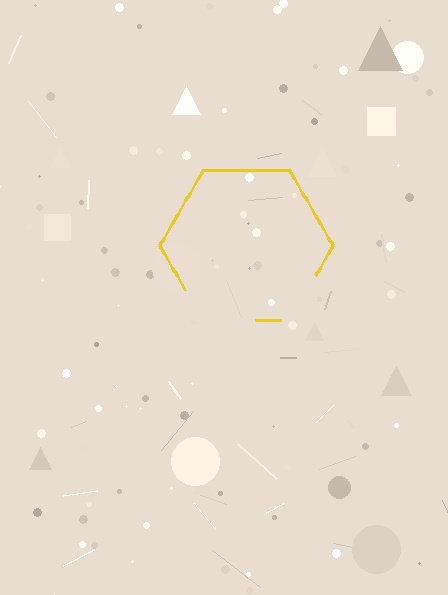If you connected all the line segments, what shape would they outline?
They would outline a hexagon.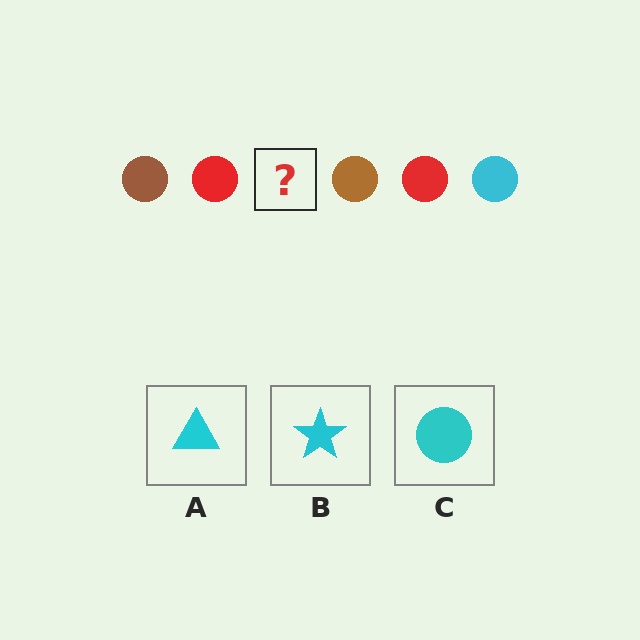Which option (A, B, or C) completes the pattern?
C.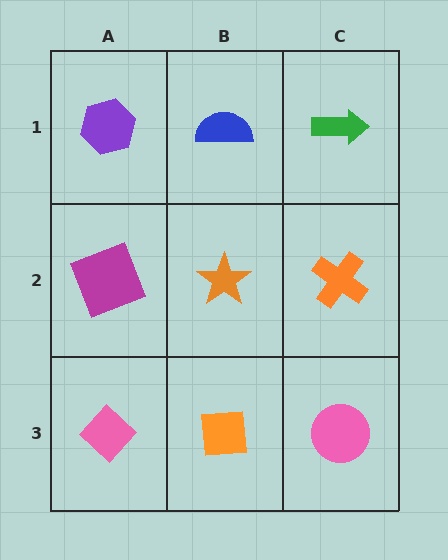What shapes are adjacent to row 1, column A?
A magenta square (row 2, column A), a blue semicircle (row 1, column B).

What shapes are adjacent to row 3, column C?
An orange cross (row 2, column C), an orange square (row 3, column B).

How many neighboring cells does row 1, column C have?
2.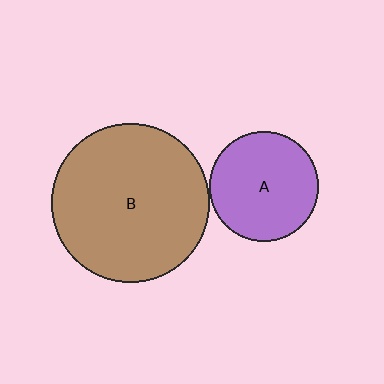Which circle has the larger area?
Circle B (brown).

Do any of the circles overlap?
No, none of the circles overlap.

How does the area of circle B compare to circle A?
Approximately 2.1 times.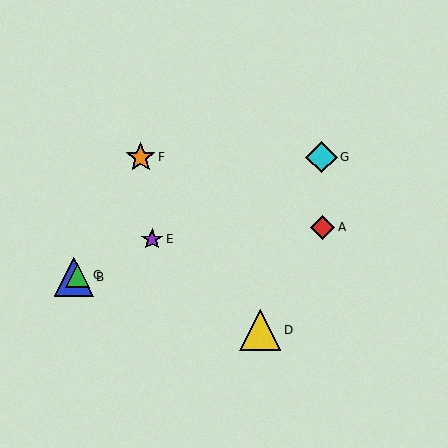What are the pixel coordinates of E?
Object E is at (152, 239).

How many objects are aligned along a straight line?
4 objects (B, C, E, G) are aligned along a straight line.